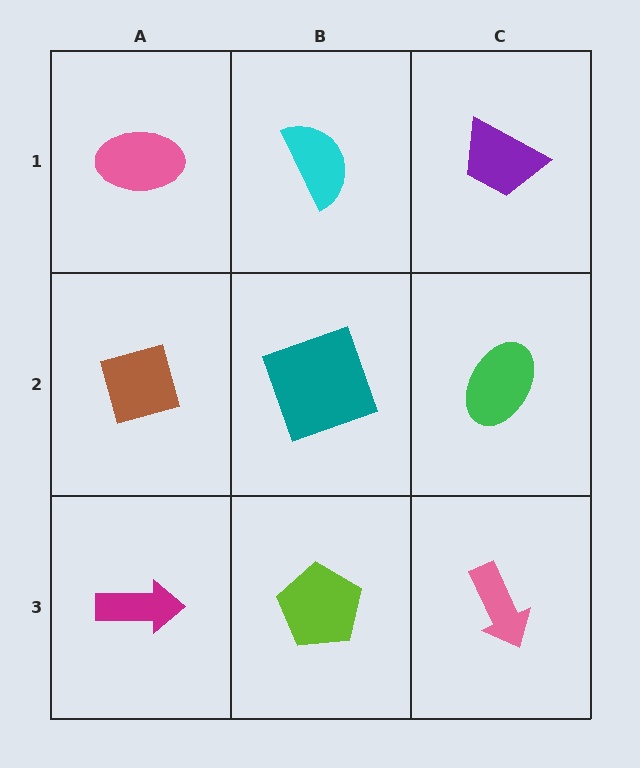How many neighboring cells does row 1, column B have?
3.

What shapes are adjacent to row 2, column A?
A pink ellipse (row 1, column A), a magenta arrow (row 3, column A), a teal square (row 2, column B).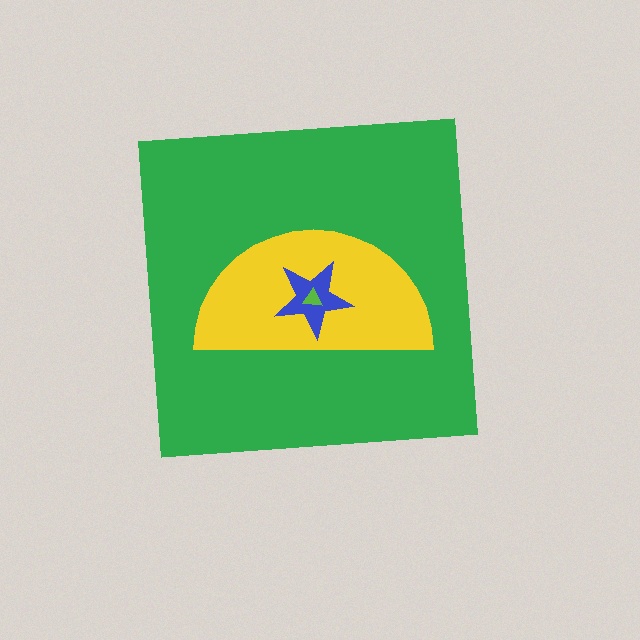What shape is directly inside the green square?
The yellow semicircle.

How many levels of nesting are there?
4.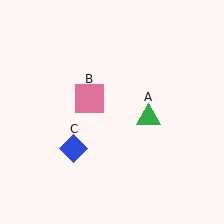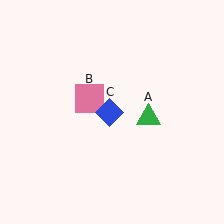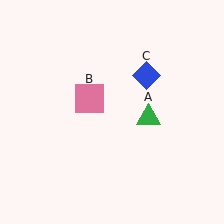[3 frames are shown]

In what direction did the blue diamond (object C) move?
The blue diamond (object C) moved up and to the right.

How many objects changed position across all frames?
1 object changed position: blue diamond (object C).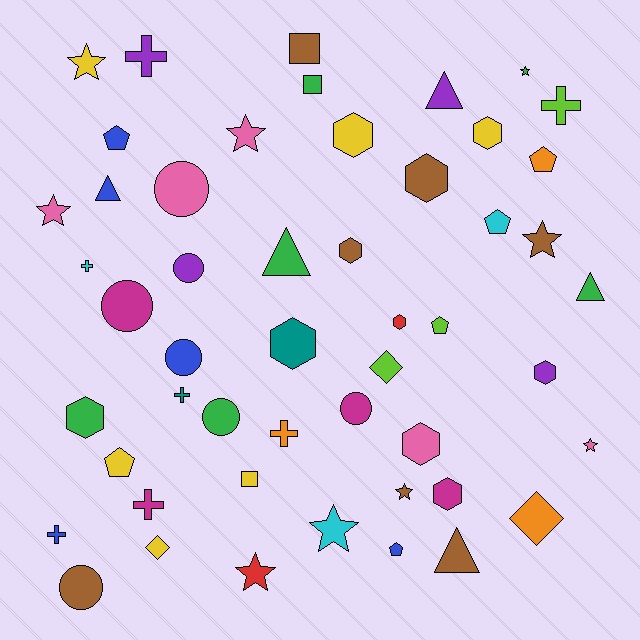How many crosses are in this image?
There are 7 crosses.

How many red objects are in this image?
There are 2 red objects.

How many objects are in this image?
There are 50 objects.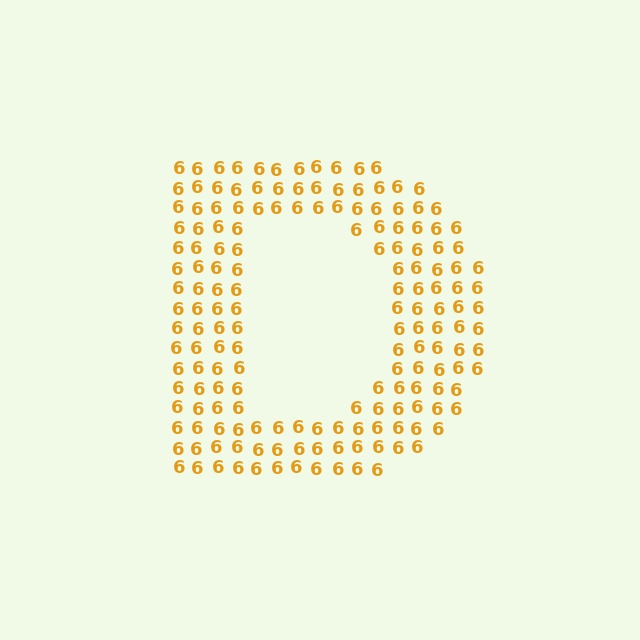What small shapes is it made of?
It is made of small digit 6's.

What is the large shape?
The large shape is the letter D.